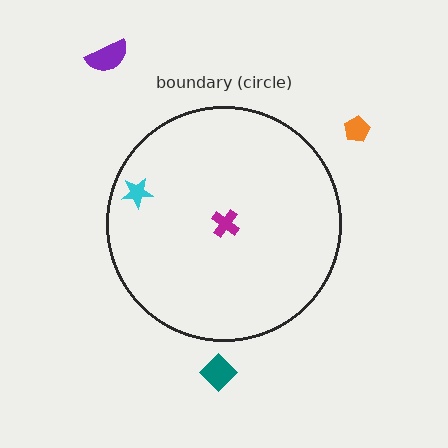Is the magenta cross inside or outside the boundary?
Inside.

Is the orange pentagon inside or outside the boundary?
Outside.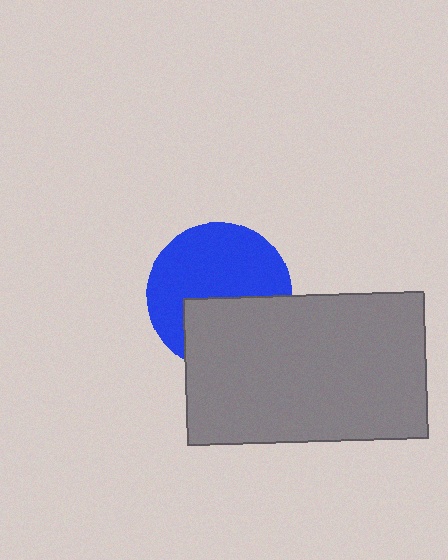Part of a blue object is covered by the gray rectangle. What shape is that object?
It is a circle.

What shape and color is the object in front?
The object in front is a gray rectangle.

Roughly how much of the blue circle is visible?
About half of it is visible (roughly 61%).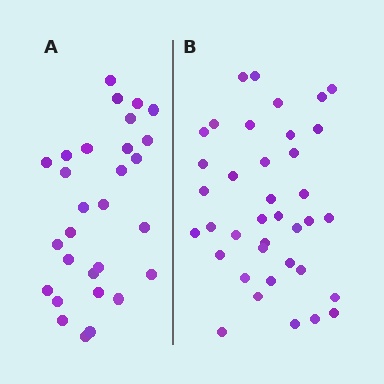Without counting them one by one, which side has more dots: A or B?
Region B (the right region) has more dots.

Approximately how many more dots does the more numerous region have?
Region B has roughly 8 or so more dots than region A.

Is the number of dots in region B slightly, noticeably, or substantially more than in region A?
Region B has noticeably more, but not dramatically so. The ratio is roughly 1.3 to 1.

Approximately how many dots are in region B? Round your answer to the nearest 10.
About 40 dots. (The exact count is 38, which rounds to 40.)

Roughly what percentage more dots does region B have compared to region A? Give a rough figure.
About 30% more.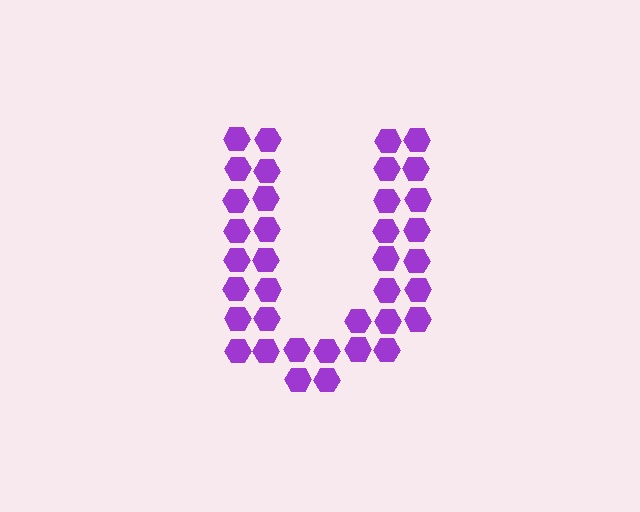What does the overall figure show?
The overall figure shows the letter U.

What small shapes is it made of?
It is made of small hexagons.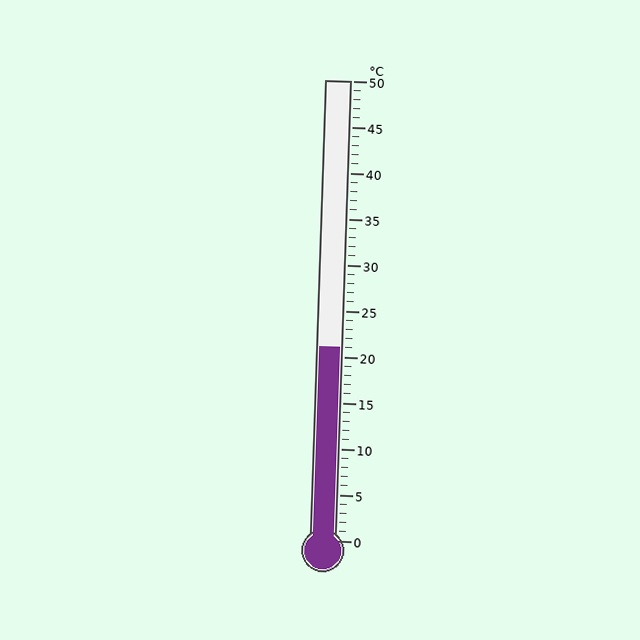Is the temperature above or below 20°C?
The temperature is above 20°C.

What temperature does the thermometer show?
The thermometer shows approximately 21°C.